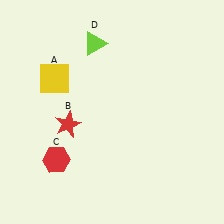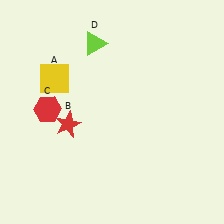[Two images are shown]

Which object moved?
The red hexagon (C) moved up.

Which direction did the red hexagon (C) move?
The red hexagon (C) moved up.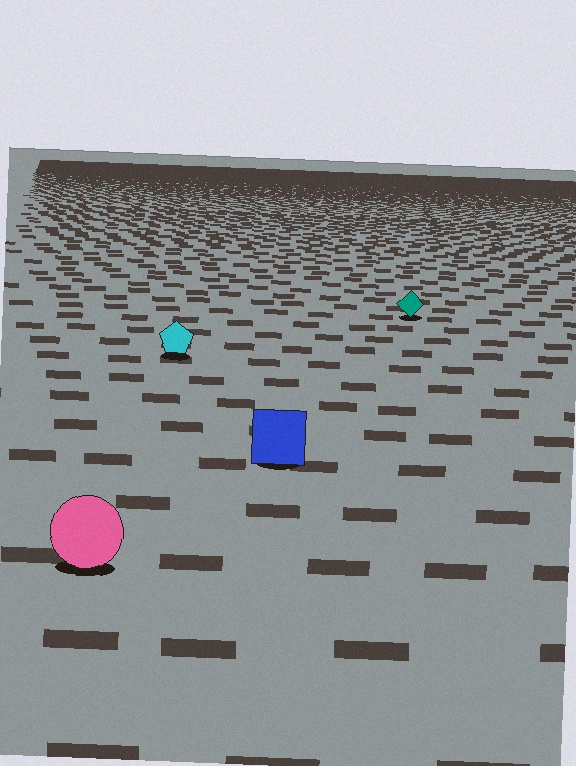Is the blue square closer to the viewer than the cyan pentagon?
Yes. The blue square is closer — you can tell from the texture gradient: the ground texture is coarser near it.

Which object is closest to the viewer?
The pink circle is closest. The texture marks near it are larger and more spread out.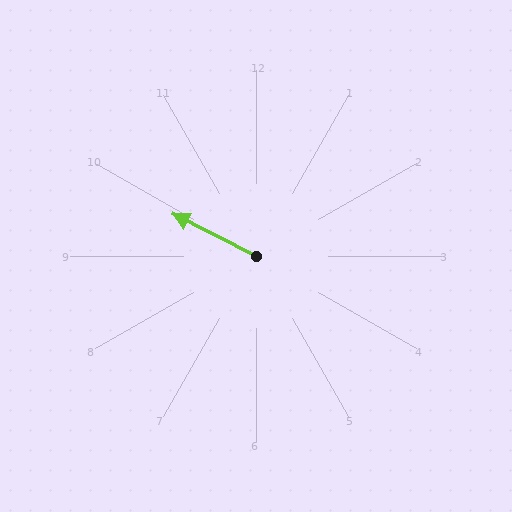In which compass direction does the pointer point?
Northwest.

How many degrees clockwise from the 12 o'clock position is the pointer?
Approximately 297 degrees.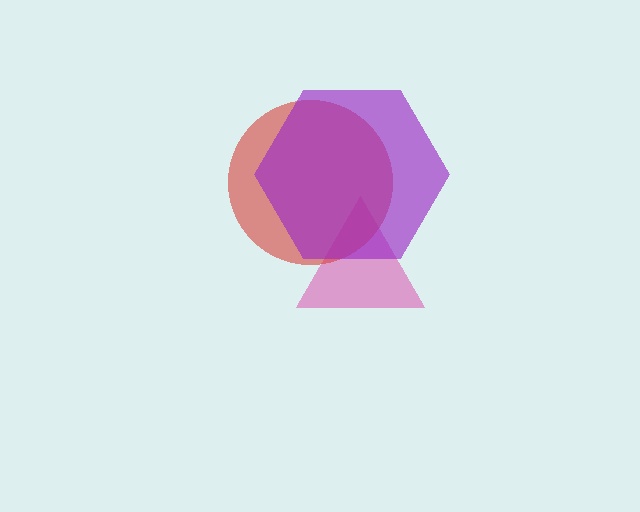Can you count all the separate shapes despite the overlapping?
Yes, there are 3 separate shapes.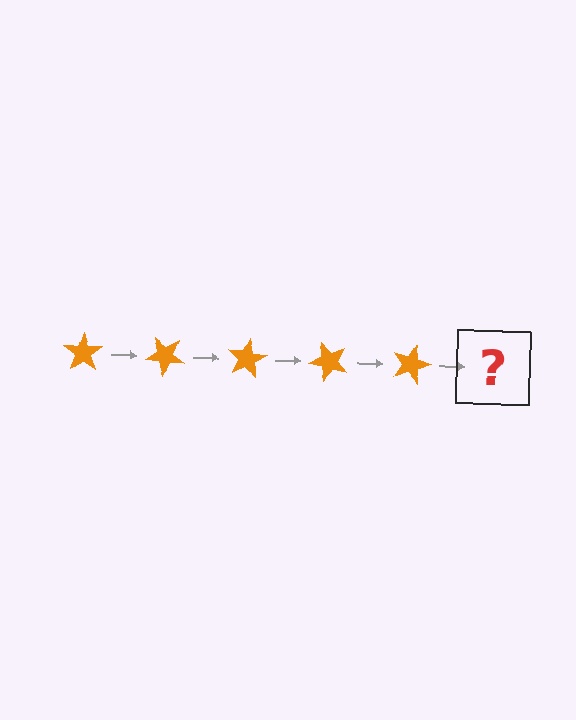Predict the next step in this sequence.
The next step is an orange star rotated 200 degrees.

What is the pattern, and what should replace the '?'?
The pattern is that the star rotates 40 degrees each step. The '?' should be an orange star rotated 200 degrees.